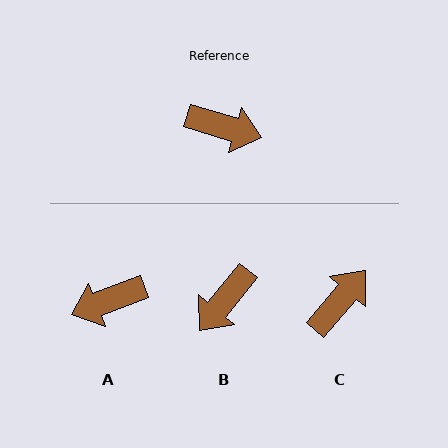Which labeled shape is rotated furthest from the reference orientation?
A, about 142 degrees away.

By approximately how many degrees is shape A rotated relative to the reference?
Approximately 142 degrees clockwise.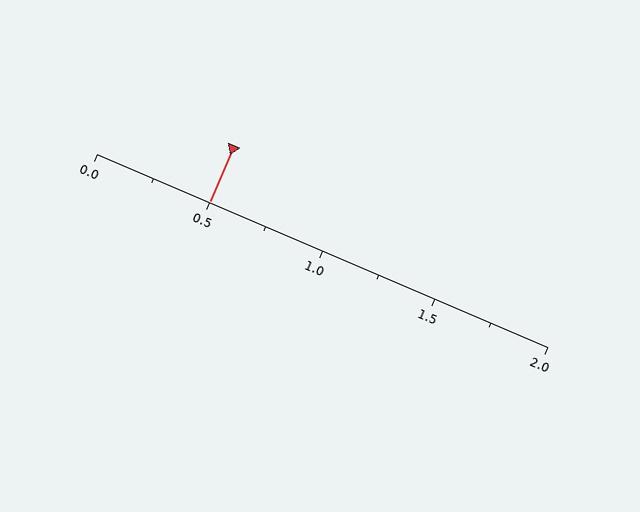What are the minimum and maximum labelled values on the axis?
The axis runs from 0.0 to 2.0.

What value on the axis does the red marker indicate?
The marker indicates approximately 0.5.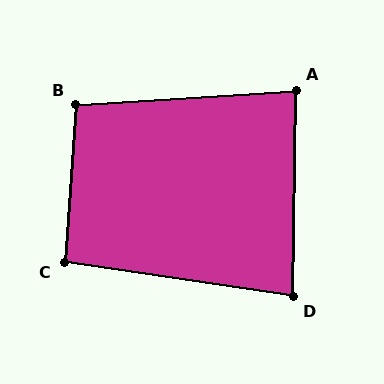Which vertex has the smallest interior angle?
D, at approximately 82 degrees.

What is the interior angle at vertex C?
Approximately 94 degrees (approximately right).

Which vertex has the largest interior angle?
B, at approximately 98 degrees.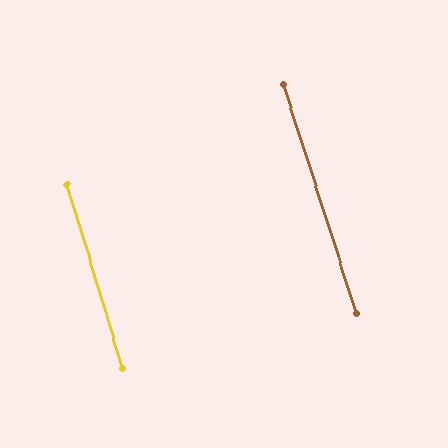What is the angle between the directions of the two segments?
Approximately 1 degree.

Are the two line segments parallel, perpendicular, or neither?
Parallel — their directions differ by only 1.0°.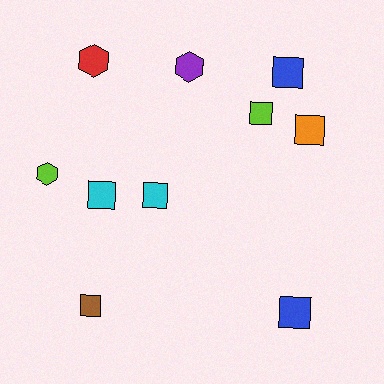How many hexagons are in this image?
There are 3 hexagons.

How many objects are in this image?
There are 10 objects.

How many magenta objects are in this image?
There are no magenta objects.